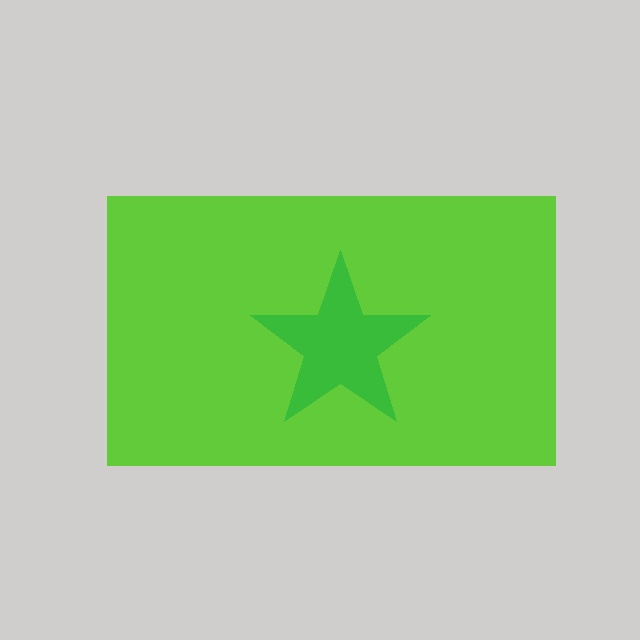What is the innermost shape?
The green star.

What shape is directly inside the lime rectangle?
The green star.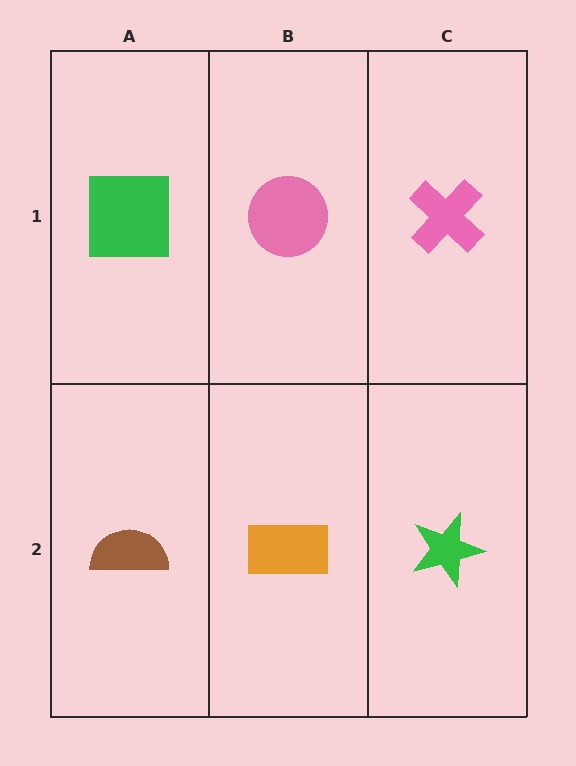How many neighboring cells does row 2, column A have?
2.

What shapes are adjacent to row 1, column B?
An orange rectangle (row 2, column B), a green square (row 1, column A), a pink cross (row 1, column C).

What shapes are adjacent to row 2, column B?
A pink circle (row 1, column B), a brown semicircle (row 2, column A), a green star (row 2, column C).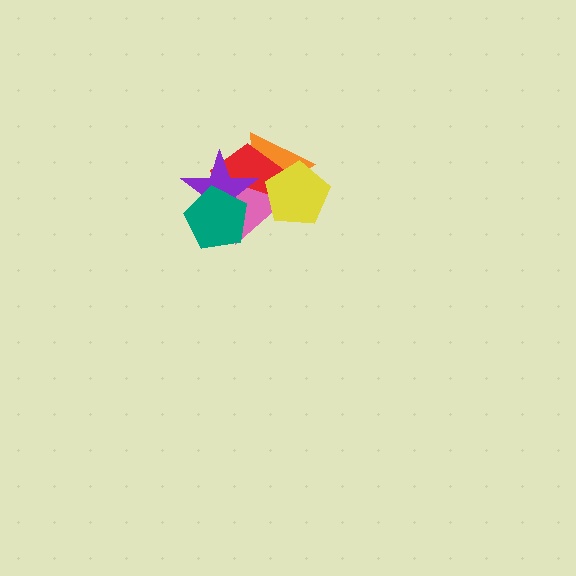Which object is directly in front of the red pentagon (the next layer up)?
The pink triangle is directly in front of the red pentagon.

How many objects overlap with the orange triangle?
4 objects overlap with the orange triangle.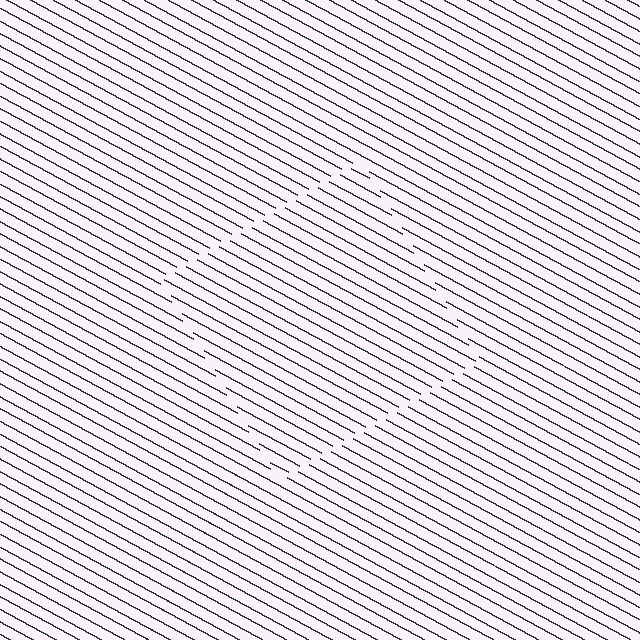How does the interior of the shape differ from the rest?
The interior of the shape contains the same grating, shifted by half a period — the contour is defined by the phase discontinuity where line-ends from the inner and outer gratings abut.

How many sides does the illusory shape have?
4 sides — the line-ends trace a square.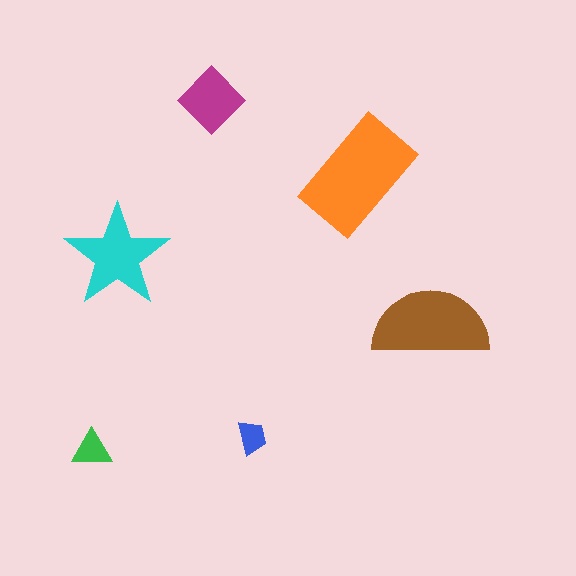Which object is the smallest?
The blue trapezoid.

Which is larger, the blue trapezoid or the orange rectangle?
The orange rectangle.